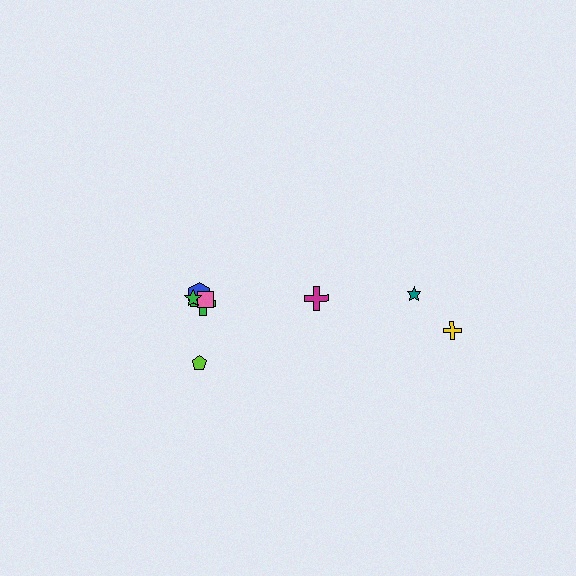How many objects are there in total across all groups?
There are 8 objects.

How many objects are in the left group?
There are 5 objects.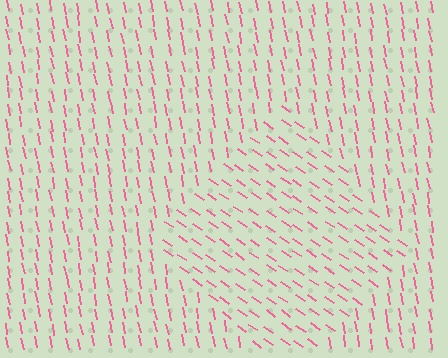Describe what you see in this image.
The image is filled with small pink line segments. A diamond region in the image has lines oriented differently from the surrounding lines, creating a visible texture boundary.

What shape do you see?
I see a diamond.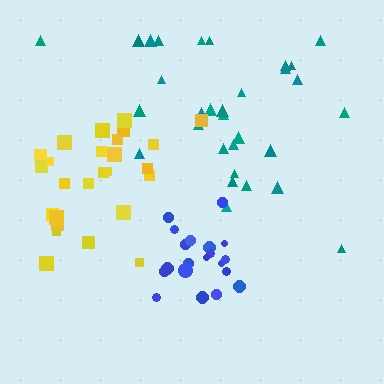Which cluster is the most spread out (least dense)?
Yellow.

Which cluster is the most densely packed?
Blue.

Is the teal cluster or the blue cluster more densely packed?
Blue.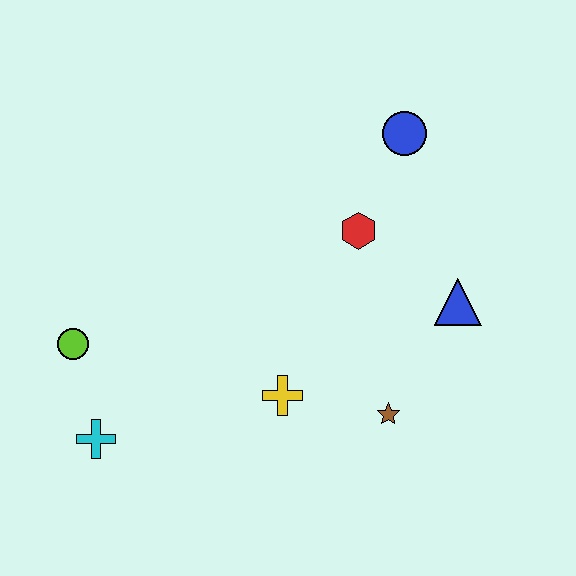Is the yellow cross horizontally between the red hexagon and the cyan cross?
Yes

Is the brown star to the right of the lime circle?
Yes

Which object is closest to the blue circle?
The red hexagon is closest to the blue circle.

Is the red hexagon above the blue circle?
No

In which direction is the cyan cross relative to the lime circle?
The cyan cross is below the lime circle.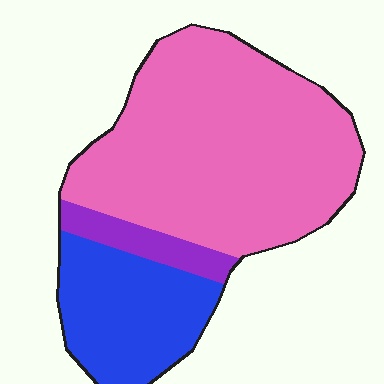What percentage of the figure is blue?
Blue takes up between a quarter and a half of the figure.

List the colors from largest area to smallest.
From largest to smallest: pink, blue, purple.